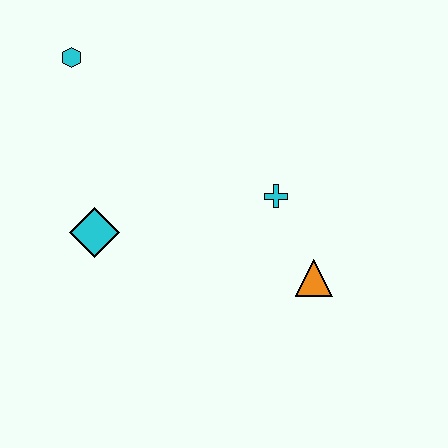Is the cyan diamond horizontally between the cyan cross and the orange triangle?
No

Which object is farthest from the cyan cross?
The cyan hexagon is farthest from the cyan cross.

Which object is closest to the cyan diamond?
The cyan hexagon is closest to the cyan diamond.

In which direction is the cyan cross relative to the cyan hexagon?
The cyan cross is to the right of the cyan hexagon.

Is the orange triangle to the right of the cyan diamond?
Yes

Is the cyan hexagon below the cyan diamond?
No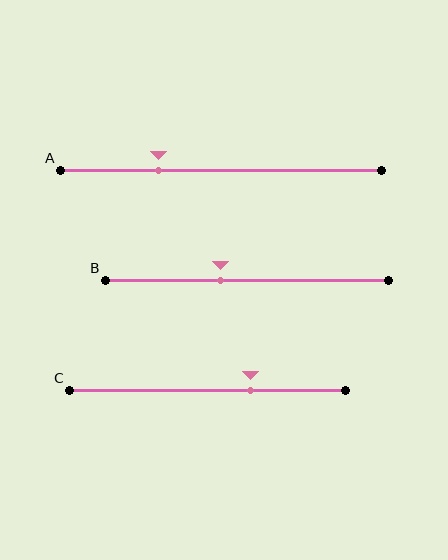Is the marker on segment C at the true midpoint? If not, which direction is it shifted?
No, the marker on segment C is shifted to the right by about 15% of the segment length.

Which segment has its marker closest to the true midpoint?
Segment B has its marker closest to the true midpoint.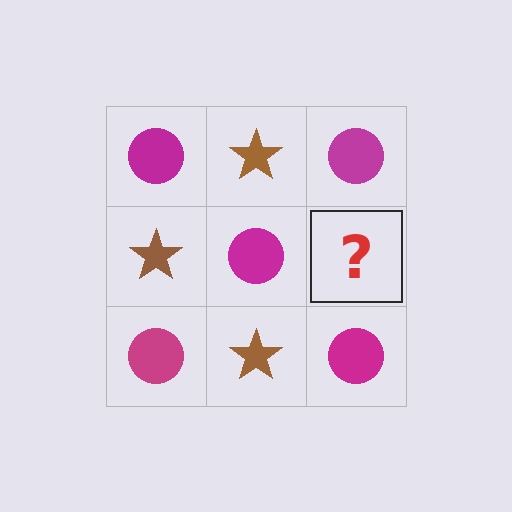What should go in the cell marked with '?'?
The missing cell should contain a brown star.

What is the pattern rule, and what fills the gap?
The rule is that it alternates magenta circle and brown star in a checkerboard pattern. The gap should be filled with a brown star.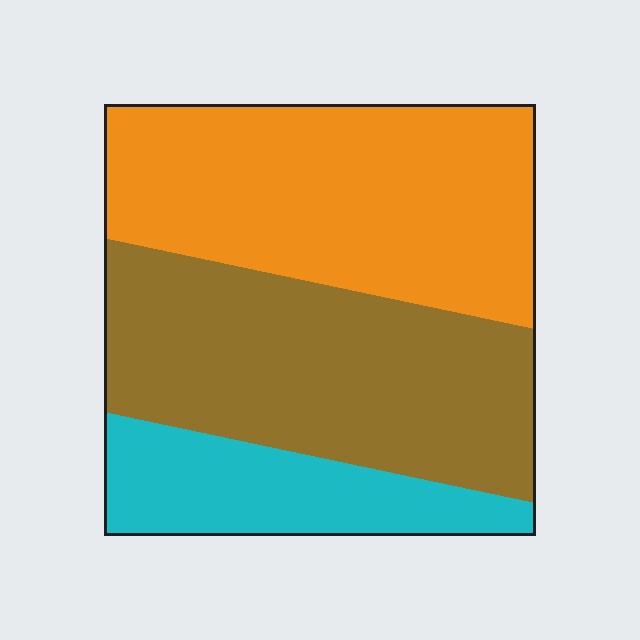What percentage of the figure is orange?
Orange takes up between a quarter and a half of the figure.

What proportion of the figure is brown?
Brown covers about 40% of the figure.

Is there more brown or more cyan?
Brown.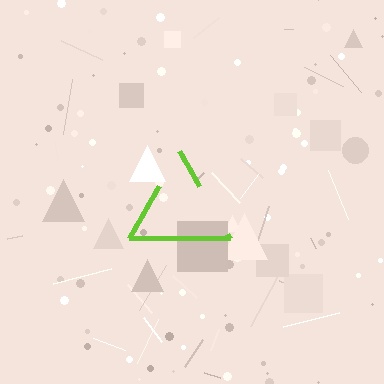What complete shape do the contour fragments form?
The contour fragments form a triangle.